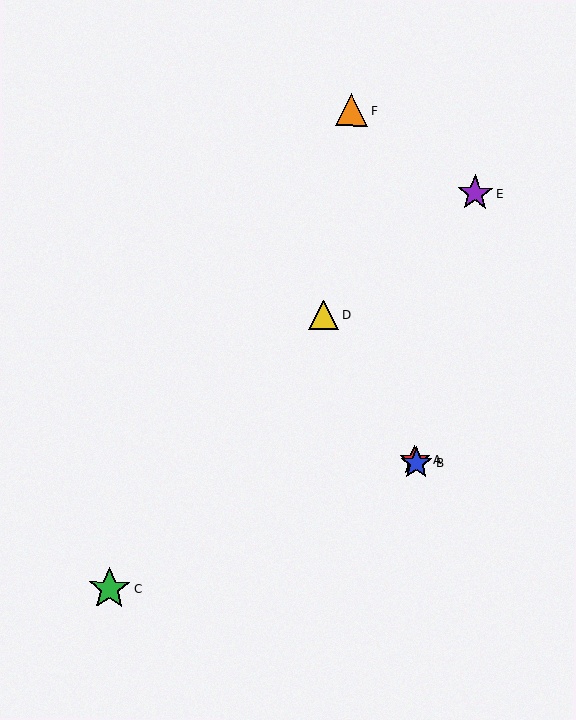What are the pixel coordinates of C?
Object C is at (110, 588).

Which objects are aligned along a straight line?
Objects A, B, D are aligned along a straight line.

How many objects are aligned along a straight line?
3 objects (A, B, D) are aligned along a straight line.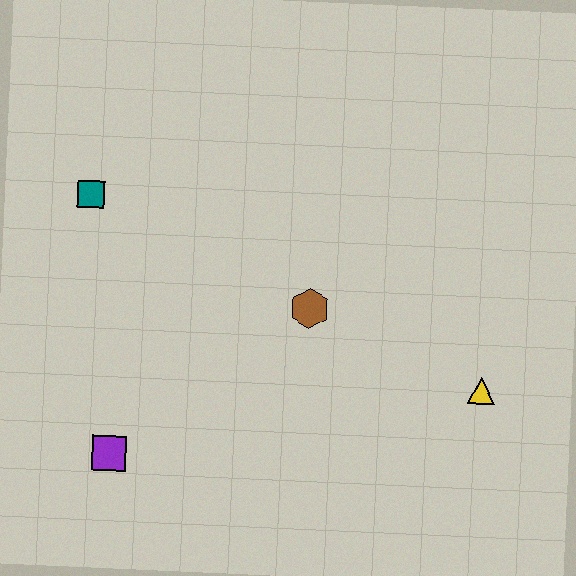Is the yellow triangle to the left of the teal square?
No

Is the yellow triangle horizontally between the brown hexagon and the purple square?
No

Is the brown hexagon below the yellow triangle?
No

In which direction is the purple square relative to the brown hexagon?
The purple square is to the left of the brown hexagon.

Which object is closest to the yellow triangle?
The brown hexagon is closest to the yellow triangle.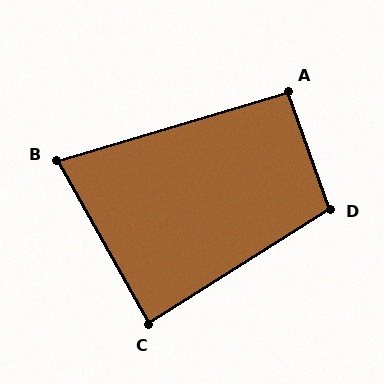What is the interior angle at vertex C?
Approximately 87 degrees (approximately right).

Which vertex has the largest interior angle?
D, at approximately 103 degrees.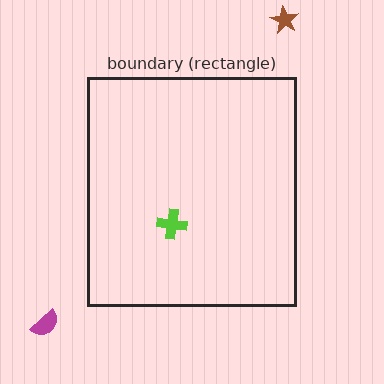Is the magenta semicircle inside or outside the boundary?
Outside.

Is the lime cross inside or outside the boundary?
Inside.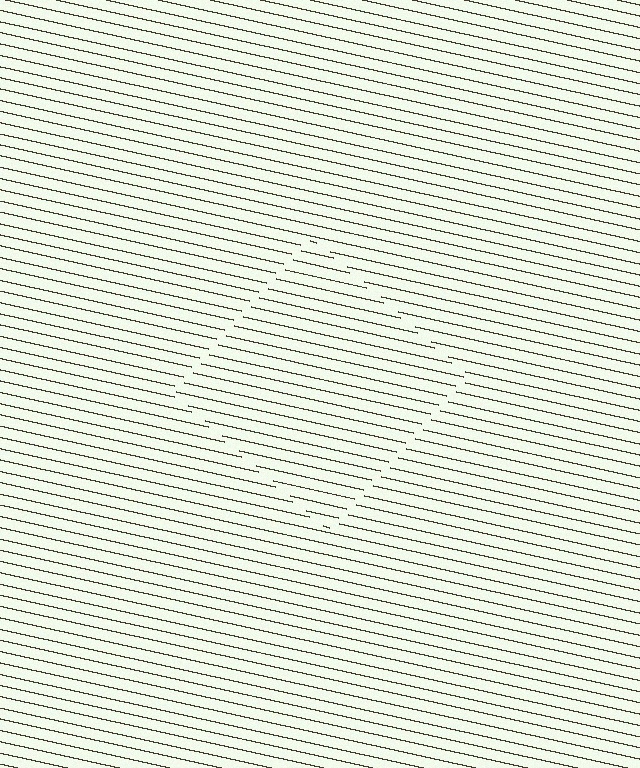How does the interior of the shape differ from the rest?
The interior of the shape contains the same grating, shifted by half a period — the contour is defined by the phase discontinuity where line-ends from the inner and outer gratings abut.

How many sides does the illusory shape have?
4 sides — the line-ends trace a square.